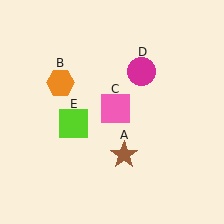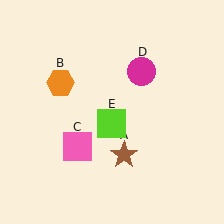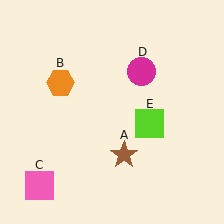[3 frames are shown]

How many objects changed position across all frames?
2 objects changed position: pink square (object C), lime square (object E).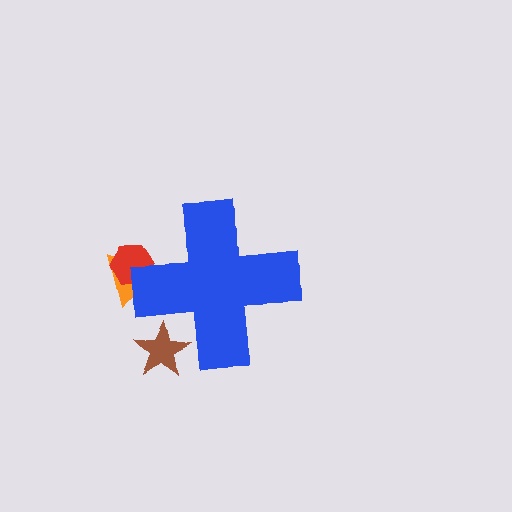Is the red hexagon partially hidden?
Yes, the red hexagon is partially hidden behind the blue cross.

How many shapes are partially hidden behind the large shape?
3 shapes are partially hidden.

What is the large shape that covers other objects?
A blue cross.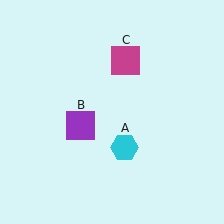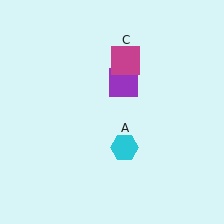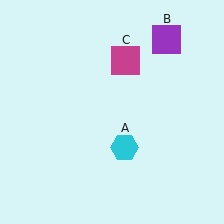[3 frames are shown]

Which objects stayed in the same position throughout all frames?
Cyan hexagon (object A) and magenta square (object C) remained stationary.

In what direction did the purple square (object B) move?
The purple square (object B) moved up and to the right.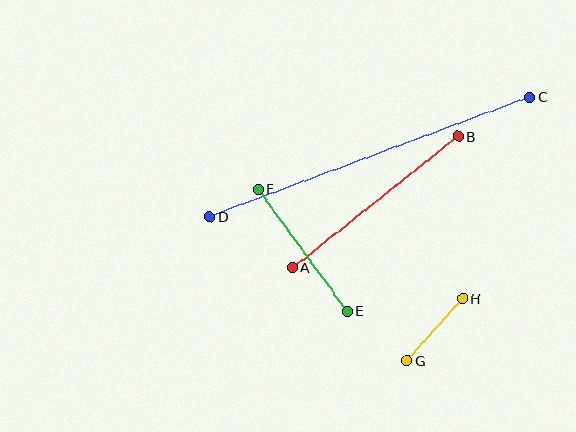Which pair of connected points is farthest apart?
Points C and D are farthest apart.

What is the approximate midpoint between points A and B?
The midpoint is at approximately (375, 202) pixels.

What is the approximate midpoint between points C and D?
The midpoint is at approximately (370, 157) pixels.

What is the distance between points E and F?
The distance is approximately 151 pixels.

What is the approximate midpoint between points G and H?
The midpoint is at approximately (435, 330) pixels.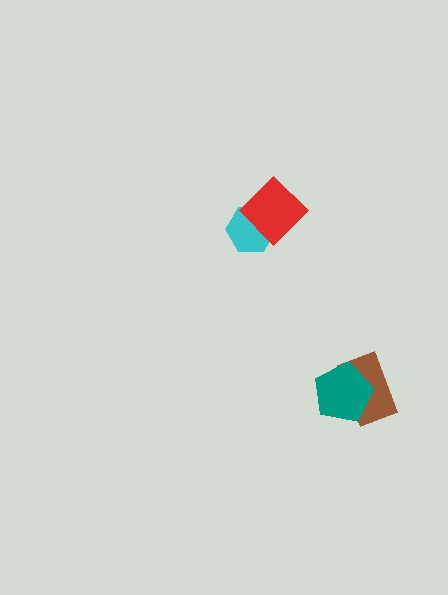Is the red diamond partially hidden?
No, no other shape covers it.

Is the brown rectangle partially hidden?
Yes, it is partially covered by another shape.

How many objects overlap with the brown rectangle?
1 object overlaps with the brown rectangle.